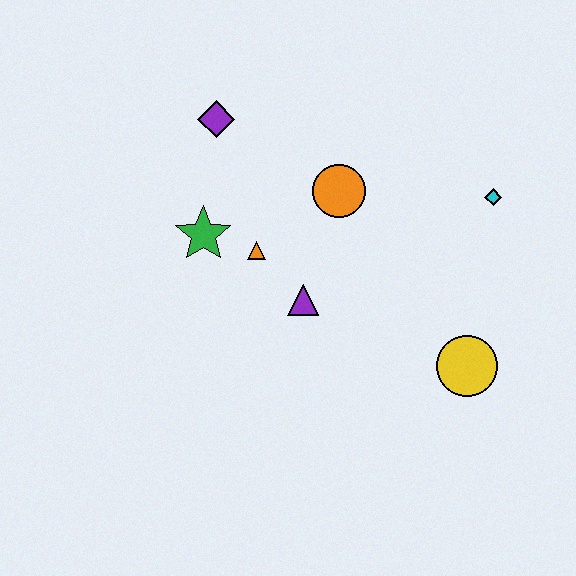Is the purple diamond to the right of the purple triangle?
No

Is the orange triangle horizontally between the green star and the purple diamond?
No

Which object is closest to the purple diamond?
The green star is closest to the purple diamond.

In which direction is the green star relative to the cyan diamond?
The green star is to the left of the cyan diamond.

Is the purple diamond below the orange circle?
No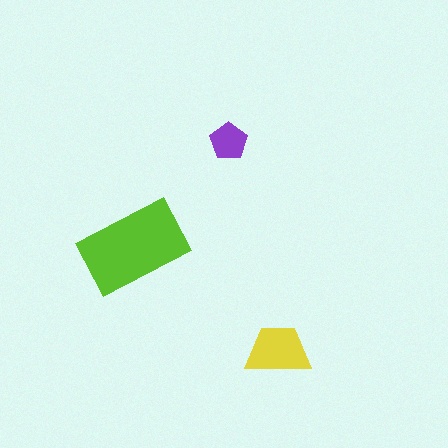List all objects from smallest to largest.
The purple pentagon, the yellow trapezoid, the lime rectangle.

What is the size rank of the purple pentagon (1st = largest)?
3rd.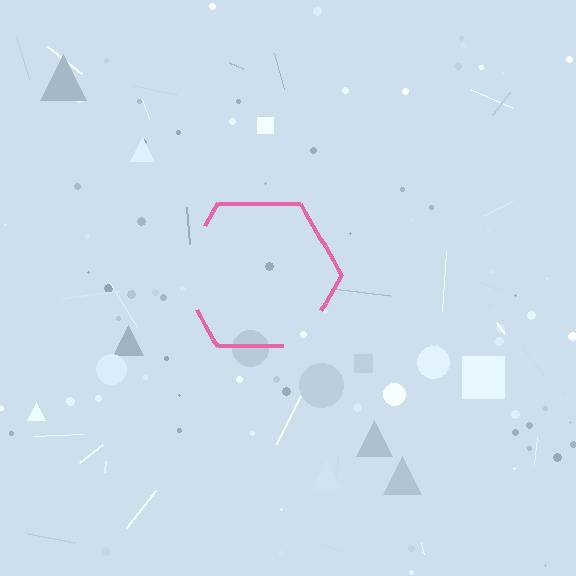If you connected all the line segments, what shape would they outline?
They would outline a hexagon.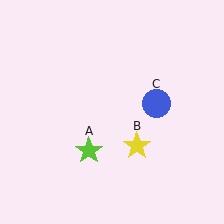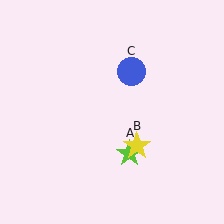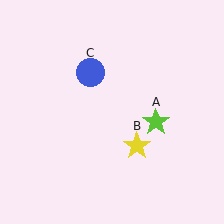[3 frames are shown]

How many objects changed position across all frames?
2 objects changed position: lime star (object A), blue circle (object C).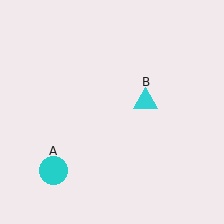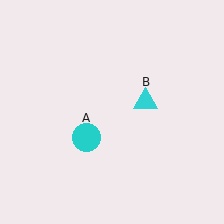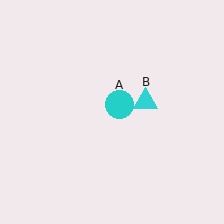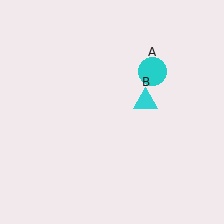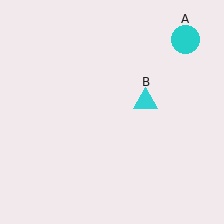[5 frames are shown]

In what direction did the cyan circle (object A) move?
The cyan circle (object A) moved up and to the right.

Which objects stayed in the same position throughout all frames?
Cyan triangle (object B) remained stationary.